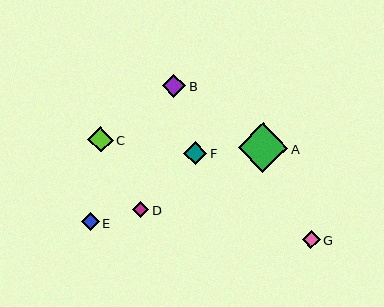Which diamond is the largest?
Diamond A is the largest with a size of approximately 50 pixels.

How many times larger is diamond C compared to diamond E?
Diamond C is approximately 1.4 times the size of diamond E.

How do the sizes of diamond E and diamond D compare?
Diamond E and diamond D are approximately the same size.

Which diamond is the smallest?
Diamond D is the smallest with a size of approximately 17 pixels.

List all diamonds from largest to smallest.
From largest to smallest: A, C, B, F, G, E, D.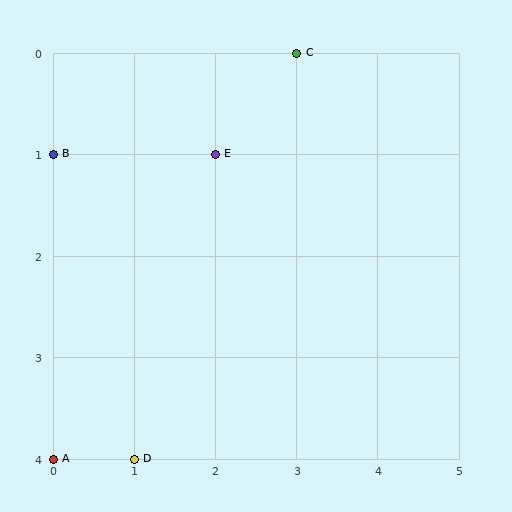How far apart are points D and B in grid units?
Points D and B are 1 column and 3 rows apart (about 3.2 grid units diagonally).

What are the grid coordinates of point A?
Point A is at grid coordinates (0, 4).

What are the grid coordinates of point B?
Point B is at grid coordinates (0, 1).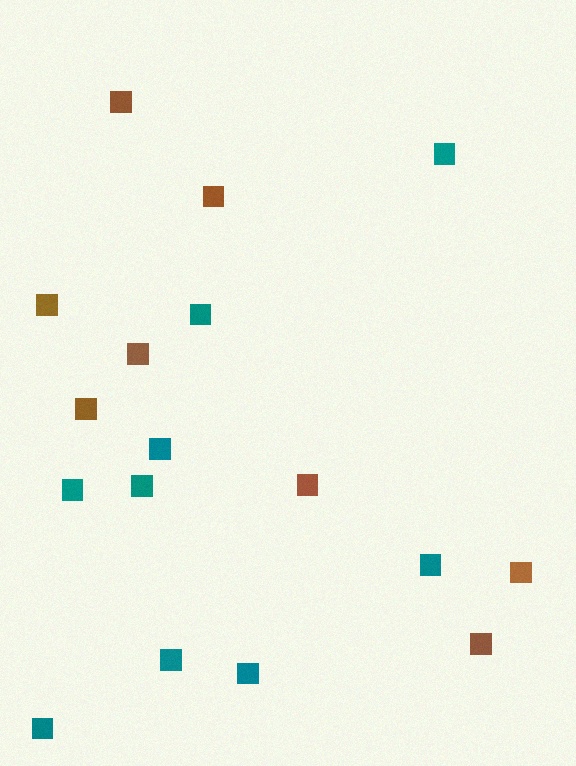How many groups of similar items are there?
There are 2 groups: one group of teal squares (9) and one group of brown squares (8).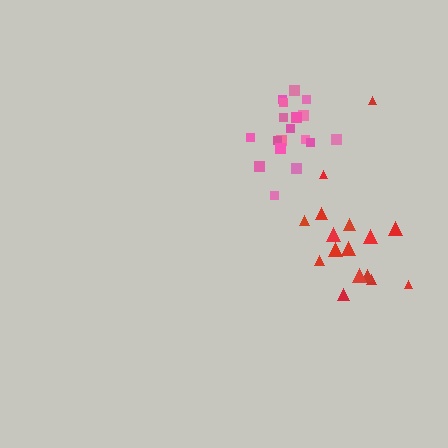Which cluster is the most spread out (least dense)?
Red.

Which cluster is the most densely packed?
Pink.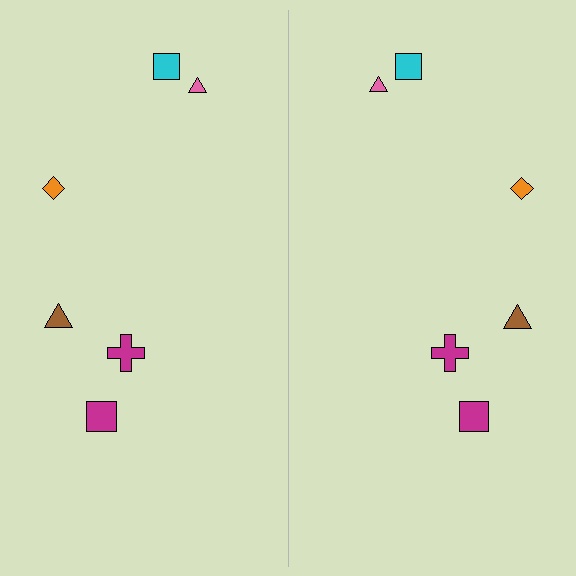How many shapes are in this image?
There are 12 shapes in this image.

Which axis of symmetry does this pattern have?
The pattern has a vertical axis of symmetry running through the center of the image.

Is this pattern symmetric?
Yes, this pattern has bilateral (reflection) symmetry.